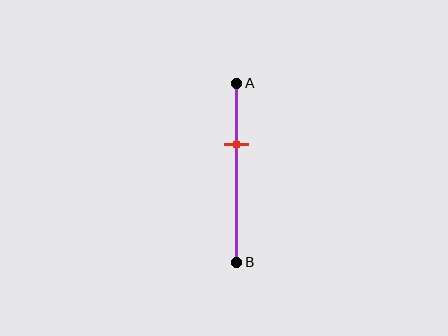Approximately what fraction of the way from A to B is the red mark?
The red mark is approximately 35% of the way from A to B.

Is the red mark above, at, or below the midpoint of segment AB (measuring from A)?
The red mark is above the midpoint of segment AB.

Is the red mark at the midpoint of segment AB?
No, the mark is at about 35% from A, not at the 50% midpoint.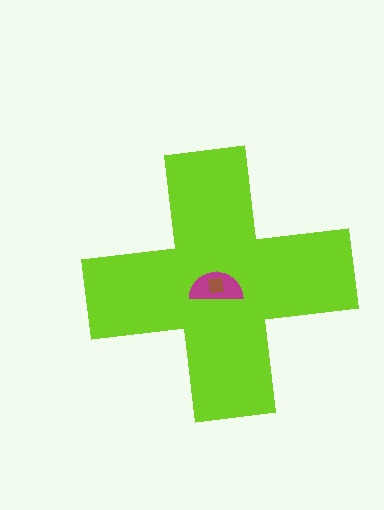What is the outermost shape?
The lime cross.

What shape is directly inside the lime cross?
The magenta semicircle.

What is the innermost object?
The brown square.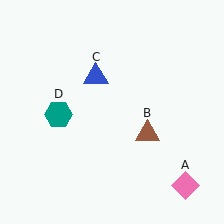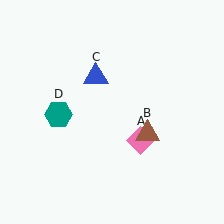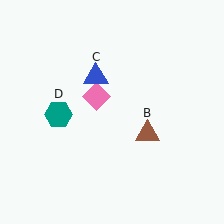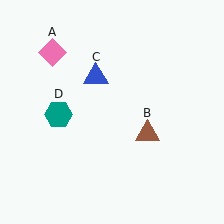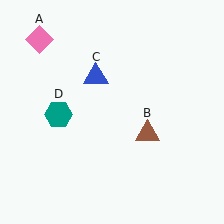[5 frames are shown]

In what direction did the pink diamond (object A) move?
The pink diamond (object A) moved up and to the left.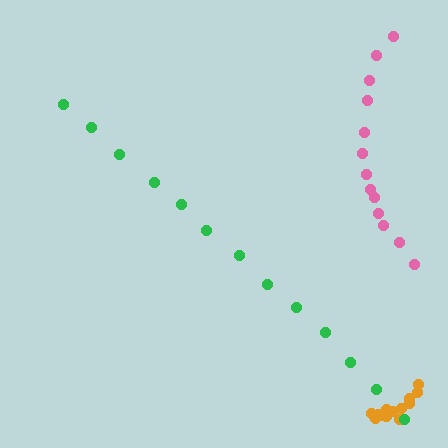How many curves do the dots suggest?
There are 3 distinct paths.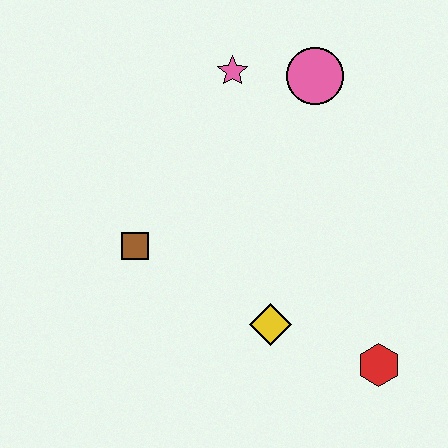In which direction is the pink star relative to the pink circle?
The pink star is to the left of the pink circle.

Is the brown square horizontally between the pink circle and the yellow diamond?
No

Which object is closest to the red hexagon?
The yellow diamond is closest to the red hexagon.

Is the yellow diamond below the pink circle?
Yes